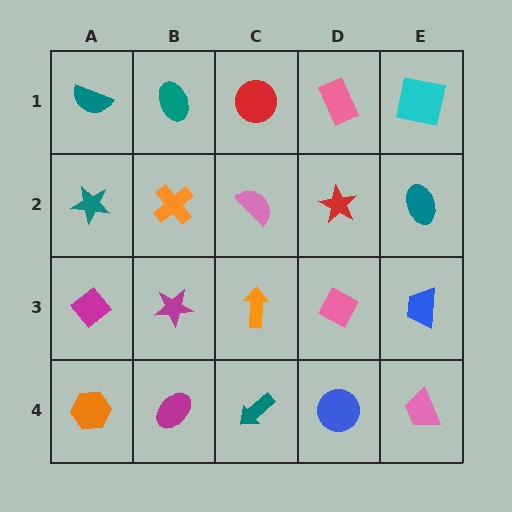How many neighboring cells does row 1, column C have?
3.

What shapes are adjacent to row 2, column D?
A pink rectangle (row 1, column D), a pink diamond (row 3, column D), a pink semicircle (row 2, column C), a teal ellipse (row 2, column E).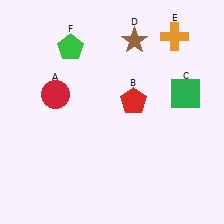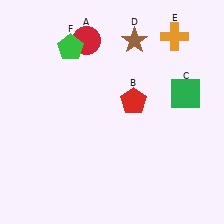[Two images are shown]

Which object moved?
The red circle (A) moved up.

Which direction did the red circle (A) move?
The red circle (A) moved up.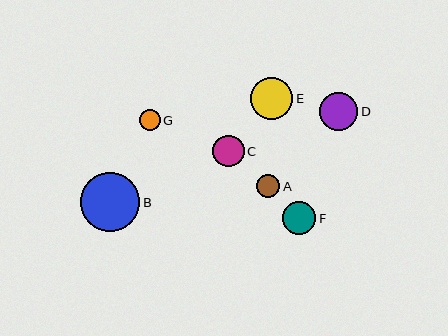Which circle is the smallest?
Circle G is the smallest with a size of approximately 21 pixels.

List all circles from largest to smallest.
From largest to smallest: B, E, D, F, C, A, G.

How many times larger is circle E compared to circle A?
Circle E is approximately 1.8 times the size of circle A.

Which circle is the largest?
Circle B is the largest with a size of approximately 59 pixels.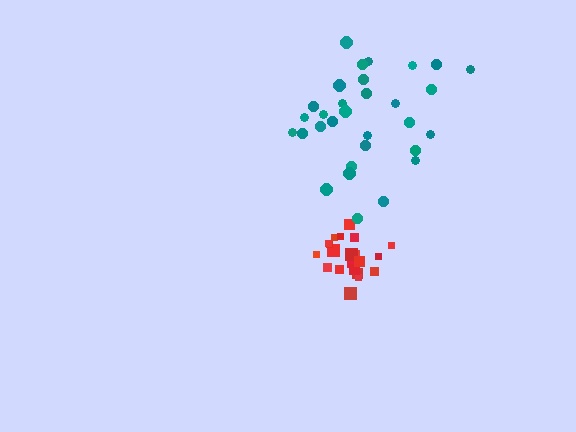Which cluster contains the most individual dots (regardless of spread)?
Teal (31).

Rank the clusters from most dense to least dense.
red, teal.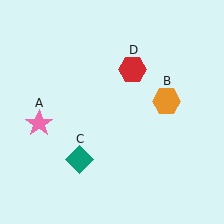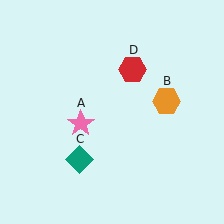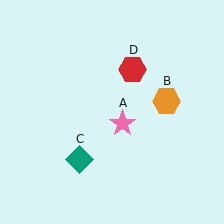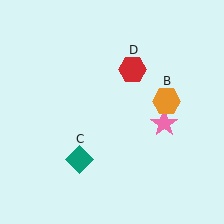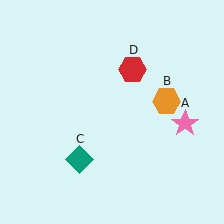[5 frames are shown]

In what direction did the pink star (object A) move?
The pink star (object A) moved right.